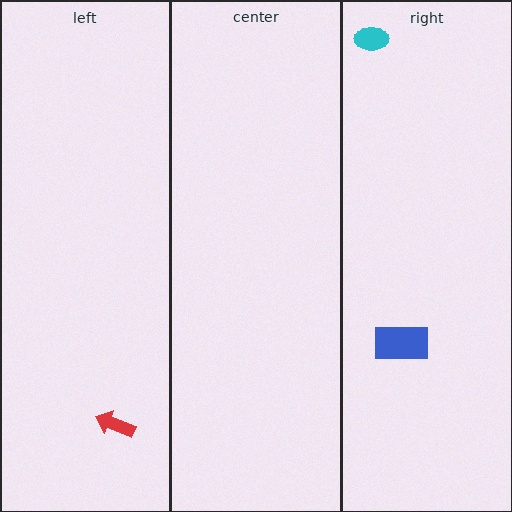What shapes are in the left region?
The red arrow.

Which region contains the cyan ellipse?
The right region.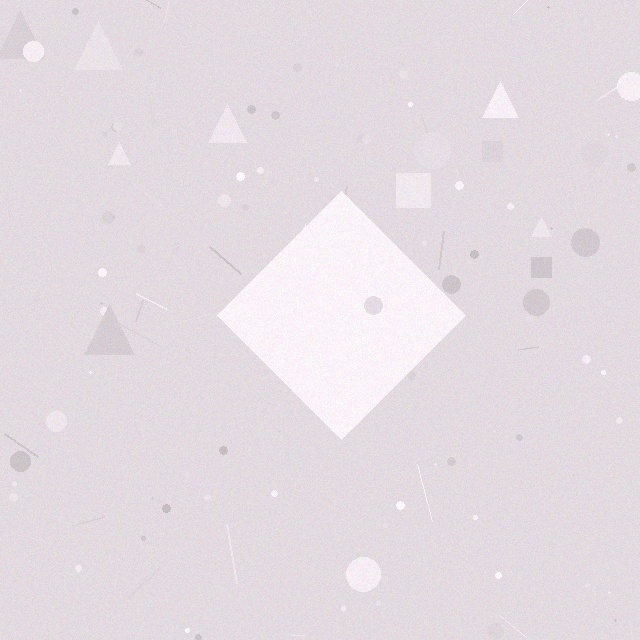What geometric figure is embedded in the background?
A diamond is embedded in the background.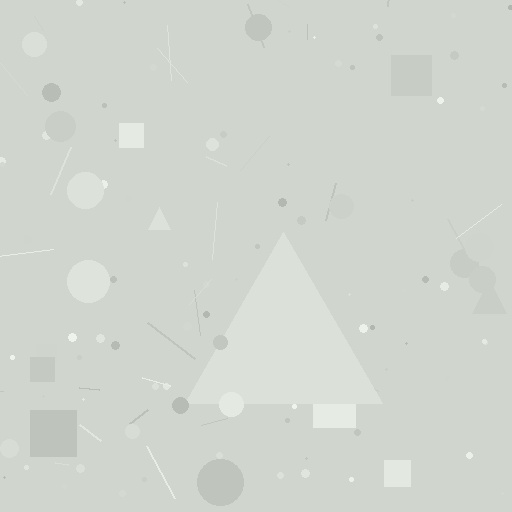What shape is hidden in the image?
A triangle is hidden in the image.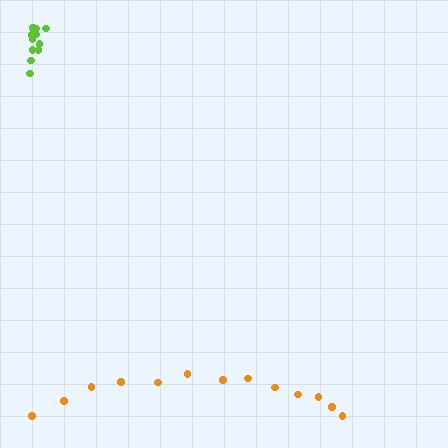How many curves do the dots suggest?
There are 2 distinct paths.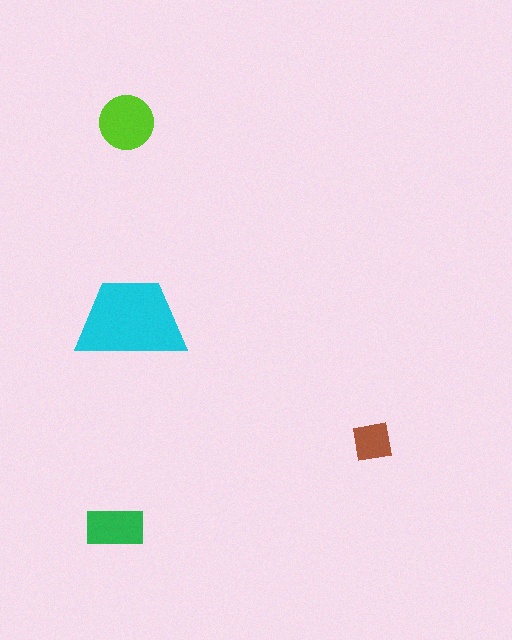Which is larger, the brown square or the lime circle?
The lime circle.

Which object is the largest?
The cyan trapezoid.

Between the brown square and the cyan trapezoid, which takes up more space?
The cyan trapezoid.